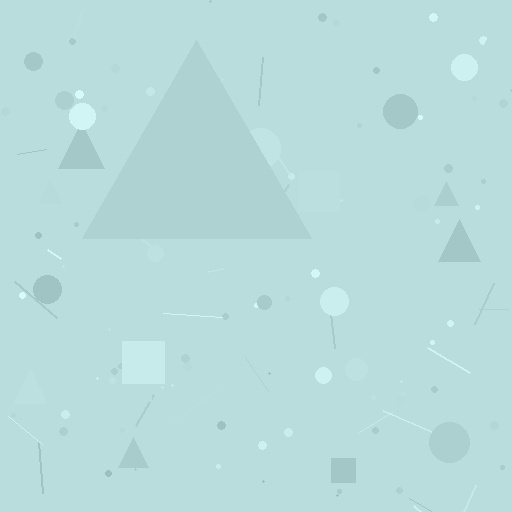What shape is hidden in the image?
A triangle is hidden in the image.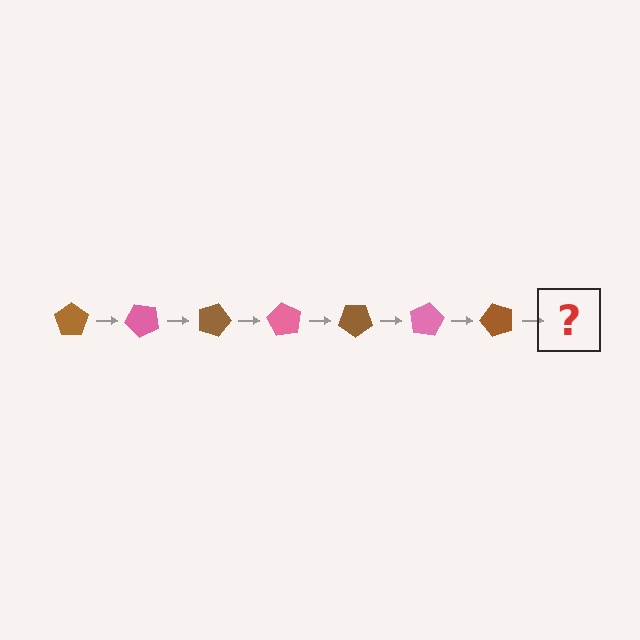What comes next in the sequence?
The next element should be a pink pentagon, rotated 315 degrees from the start.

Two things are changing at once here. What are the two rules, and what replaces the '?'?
The two rules are that it rotates 45 degrees each step and the color cycles through brown and pink. The '?' should be a pink pentagon, rotated 315 degrees from the start.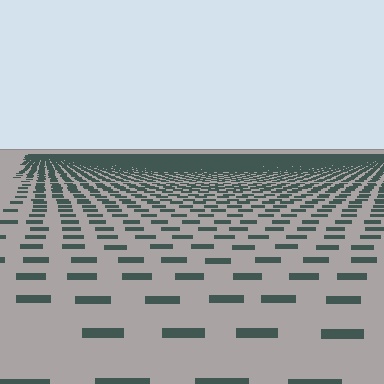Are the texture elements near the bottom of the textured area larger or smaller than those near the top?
Larger. Near the bottom, elements are closer to the viewer and appear at a bigger on-screen size.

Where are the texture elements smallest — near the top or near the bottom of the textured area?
Near the top.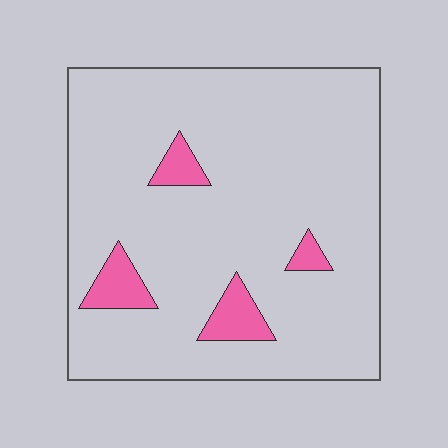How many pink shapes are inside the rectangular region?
4.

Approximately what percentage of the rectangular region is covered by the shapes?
Approximately 10%.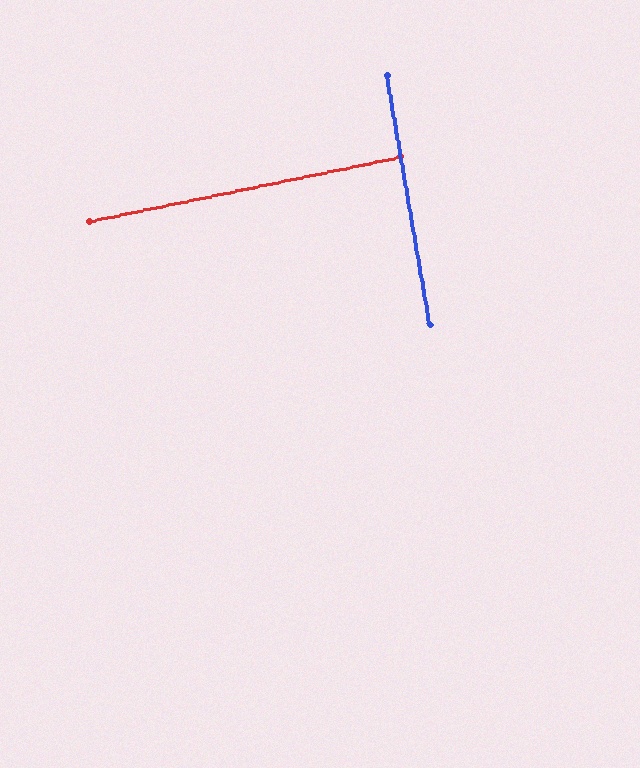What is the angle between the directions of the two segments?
Approximately 88 degrees.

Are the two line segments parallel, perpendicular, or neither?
Perpendicular — they meet at approximately 88°.